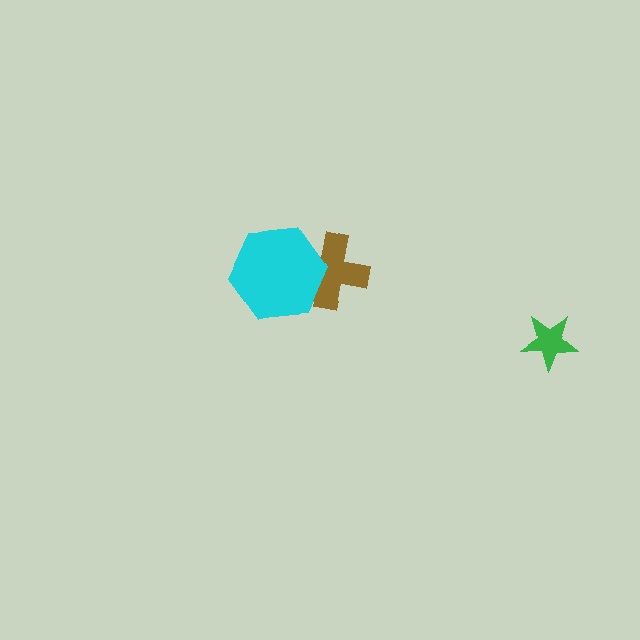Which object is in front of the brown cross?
The cyan hexagon is in front of the brown cross.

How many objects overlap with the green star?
0 objects overlap with the green star.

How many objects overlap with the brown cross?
1 object overlaps with the brown cross.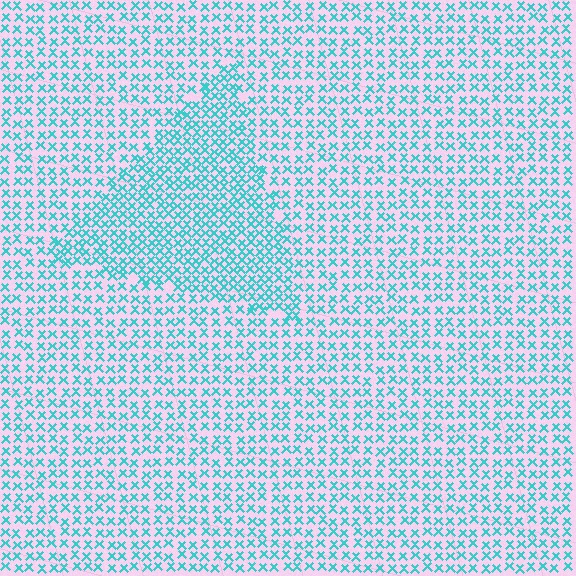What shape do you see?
I see a triangle.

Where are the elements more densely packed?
The elements are more densely packed inside the triangle boundary.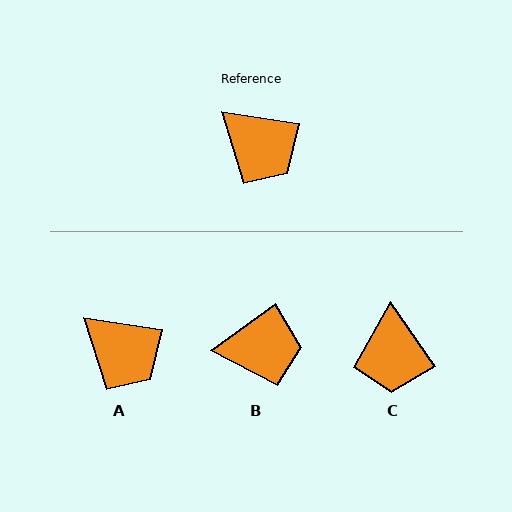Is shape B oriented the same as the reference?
No, it is off by about 45 degrees.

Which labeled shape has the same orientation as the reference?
A.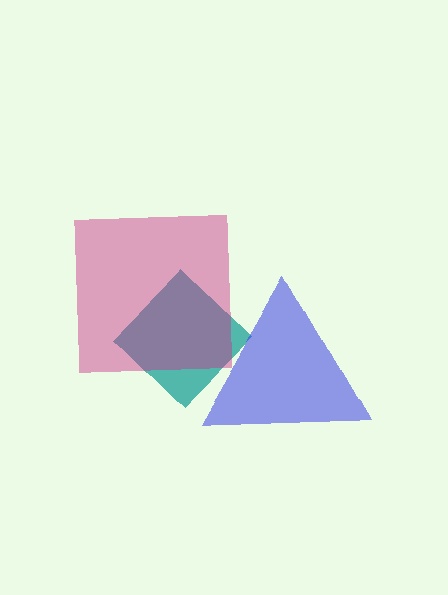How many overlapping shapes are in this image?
There are 3 overlapping shapes in the image.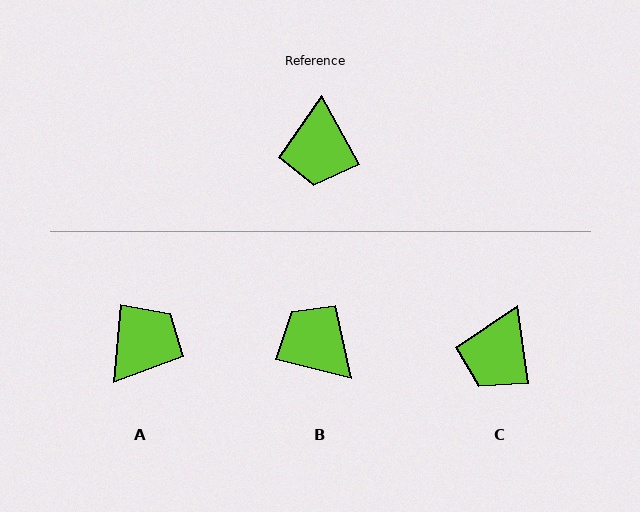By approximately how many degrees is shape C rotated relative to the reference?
Approximately 21 degrees clockwise.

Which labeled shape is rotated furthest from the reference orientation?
A, about 146 degrees away.